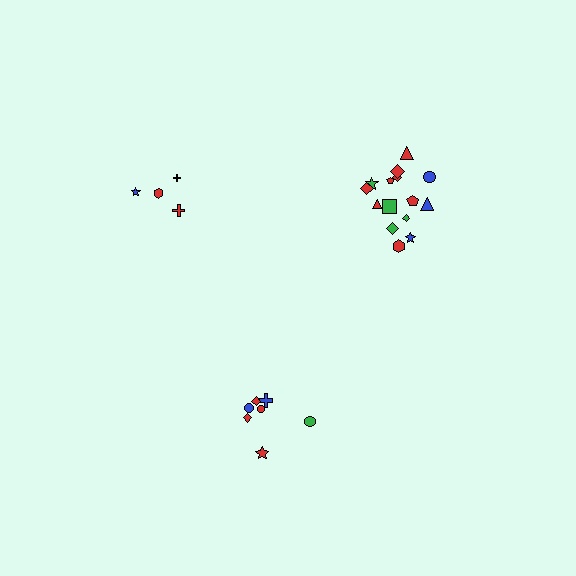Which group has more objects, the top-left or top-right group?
The top-right group.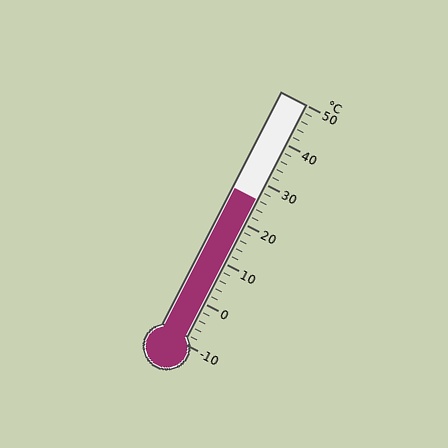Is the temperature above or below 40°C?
The temperature is below 40°C.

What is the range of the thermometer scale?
The thermometer scale ranges from -10°C to 50°C.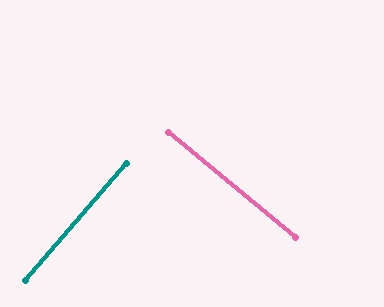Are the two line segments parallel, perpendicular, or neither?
Perpendicular — they meet at approximately 89°.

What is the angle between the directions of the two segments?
Approximately 89 degrees.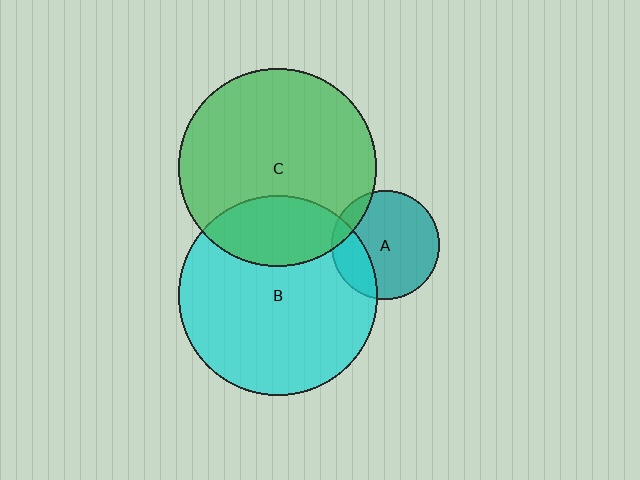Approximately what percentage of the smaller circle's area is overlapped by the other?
Approximately 25%.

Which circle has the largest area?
Circle B (cyan).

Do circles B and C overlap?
Yes.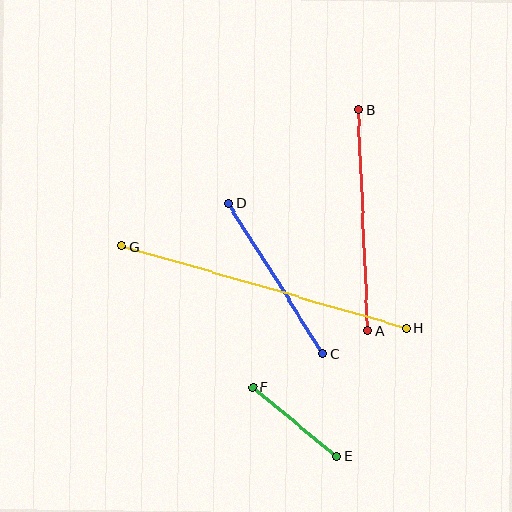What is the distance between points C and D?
The distance is approximately 177 pixels.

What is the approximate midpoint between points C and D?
The midpoint is at approximately (275, 278) pixels.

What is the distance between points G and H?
The distance is approximately 296 pixels.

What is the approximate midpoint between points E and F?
The midpoint is at approximately (295, 422) pixels.